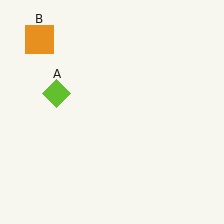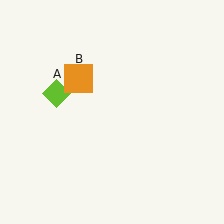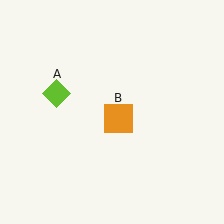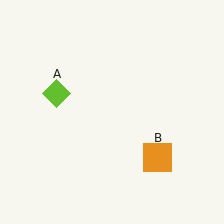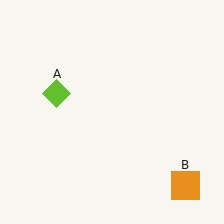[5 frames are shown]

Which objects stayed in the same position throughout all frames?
Lime diamond (object A) remained stationary.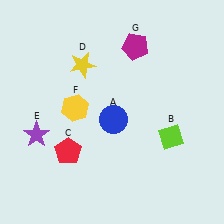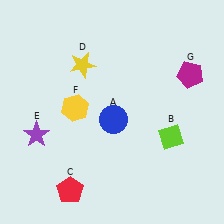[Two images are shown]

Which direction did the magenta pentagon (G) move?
The magenta pentagon (G) moved right.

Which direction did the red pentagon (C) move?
The red pentagon (C) moved down.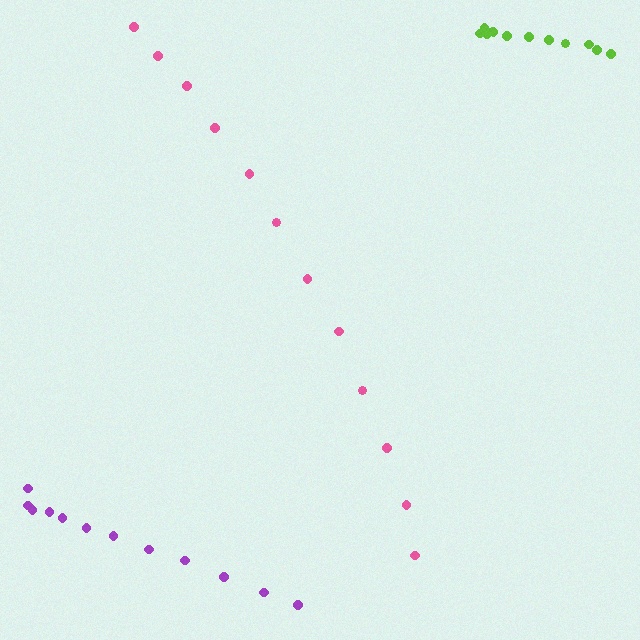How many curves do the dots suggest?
There are 3 distinct paths.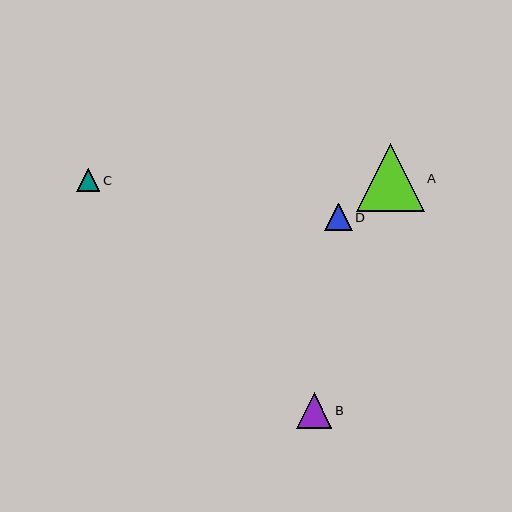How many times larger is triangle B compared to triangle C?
Triangle B is approximately 1.5 times the size of triangle C.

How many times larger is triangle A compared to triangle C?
Triangle A is approximately 2.9 times the size of triangle C.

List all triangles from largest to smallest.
From largest to smallest: A, B, D, C.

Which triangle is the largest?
Triangle A is the largest with a size of approximately 68 pixels.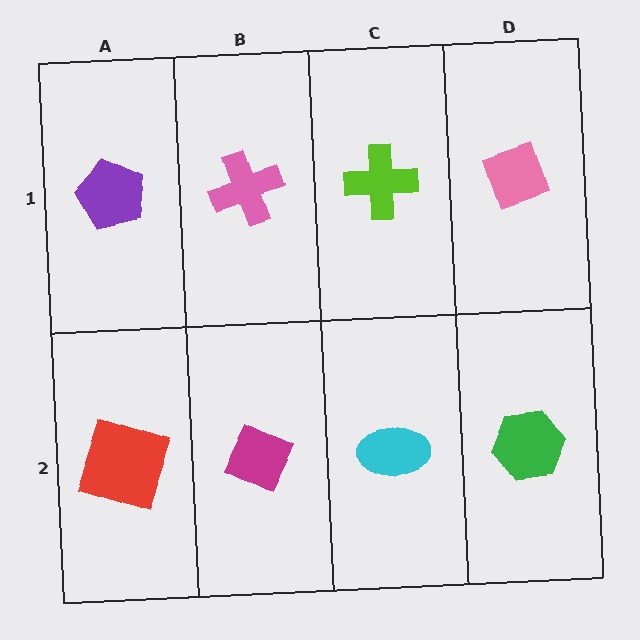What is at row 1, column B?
A pink cross.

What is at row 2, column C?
A cyan ellipse.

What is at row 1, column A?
A purple pentagon.